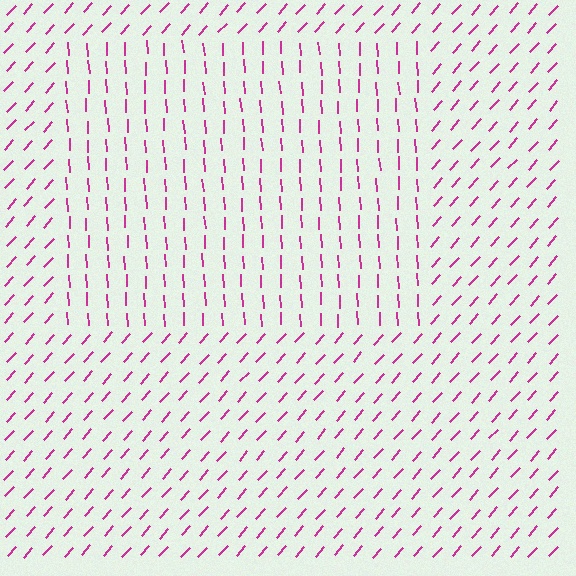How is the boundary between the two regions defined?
The boundary is defined purely by a change in line orientation (approximately 45 degrees difference). All lines are the same color and thickness.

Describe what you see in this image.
The image is filled with small magenta line segments. A rectangle region in the image has lines oriented differently from the surrounding lines, creating a visible texture boundary.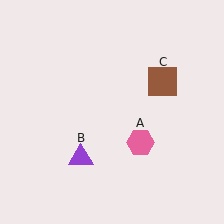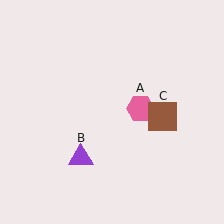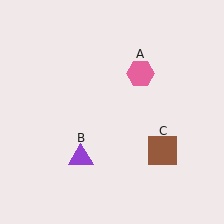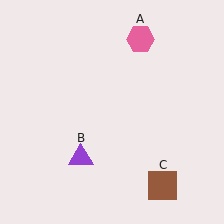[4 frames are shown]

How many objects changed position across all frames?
2 objects changed position: pink hexagon (object A), brown square (object C).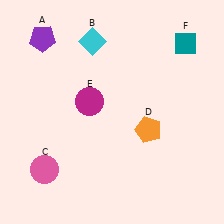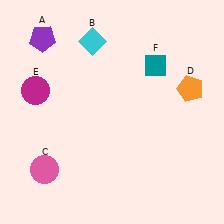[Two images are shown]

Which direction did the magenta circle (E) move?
The magenta circle (E) moved left.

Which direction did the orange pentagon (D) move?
The orange pentagon (D) moved right.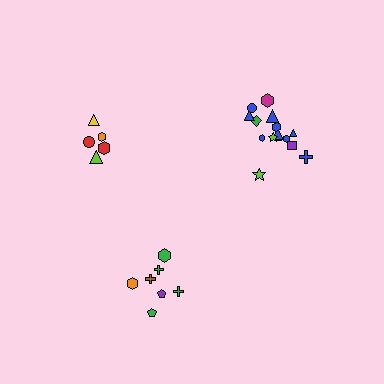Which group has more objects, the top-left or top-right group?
The top-right group.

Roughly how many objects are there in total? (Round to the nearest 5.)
Roughly 25 objects in total.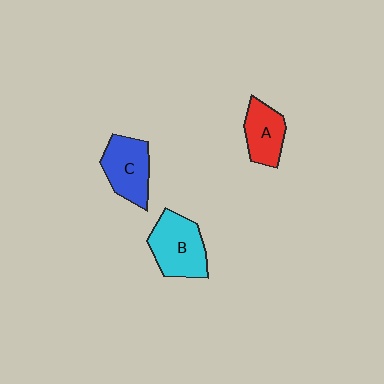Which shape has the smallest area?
Shape A (red).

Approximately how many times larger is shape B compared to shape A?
Approximately 1.4 times.